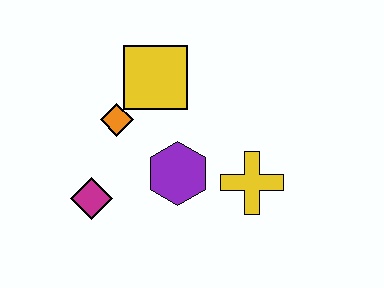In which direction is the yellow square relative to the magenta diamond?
The yellow square is above the magenta diamond.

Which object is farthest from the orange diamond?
The yellow cross is farthest from the orange diamond.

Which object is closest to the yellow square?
The orange diamond is closest to the yellow square.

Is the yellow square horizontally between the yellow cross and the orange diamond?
Yes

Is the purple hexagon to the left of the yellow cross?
Yes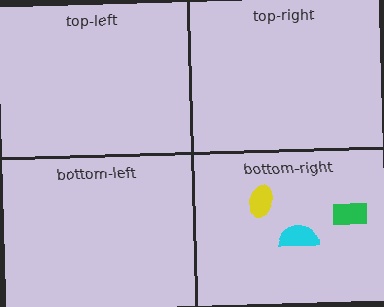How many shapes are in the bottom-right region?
3.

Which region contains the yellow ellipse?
The bottom-right region.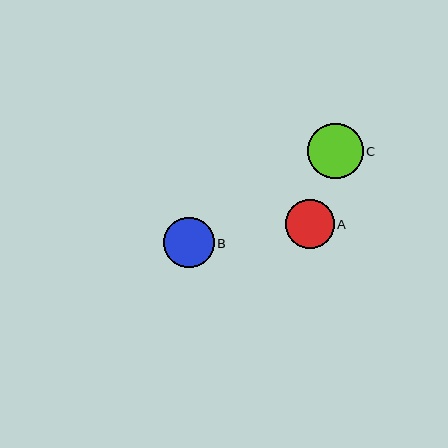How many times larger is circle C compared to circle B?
Circle C is approximately 1.1 times the size of circle B.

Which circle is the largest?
Circle C is the largest with a size of approximately 56 pixels.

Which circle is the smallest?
Circle A is the smallest with a size of approximately 48 pixels.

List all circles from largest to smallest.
From largest to smallest: C, B, A.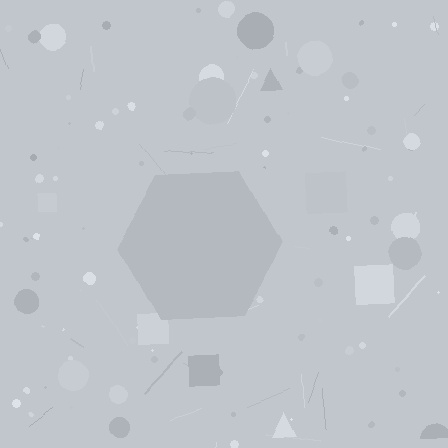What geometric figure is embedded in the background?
A hexagon is embedded in the background.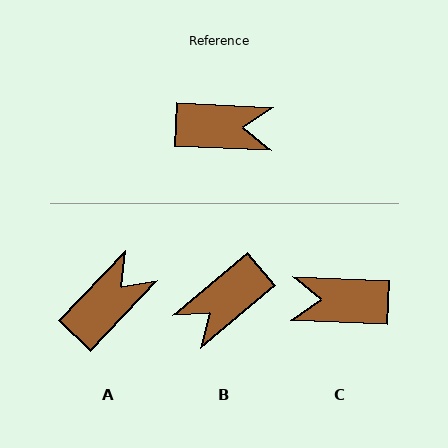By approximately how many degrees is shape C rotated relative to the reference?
Approximately 180 degrees clockwise.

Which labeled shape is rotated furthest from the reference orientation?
C, about 180 degrees away.